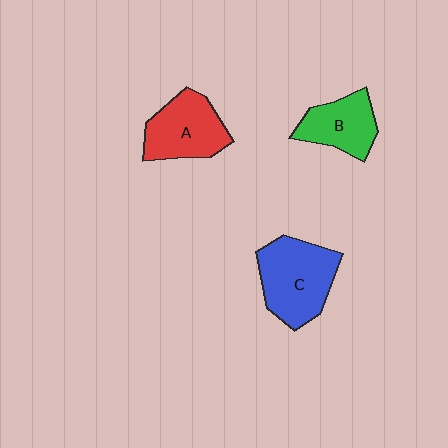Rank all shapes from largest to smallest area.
From largest to smallest: C (blue), A (red), B (green).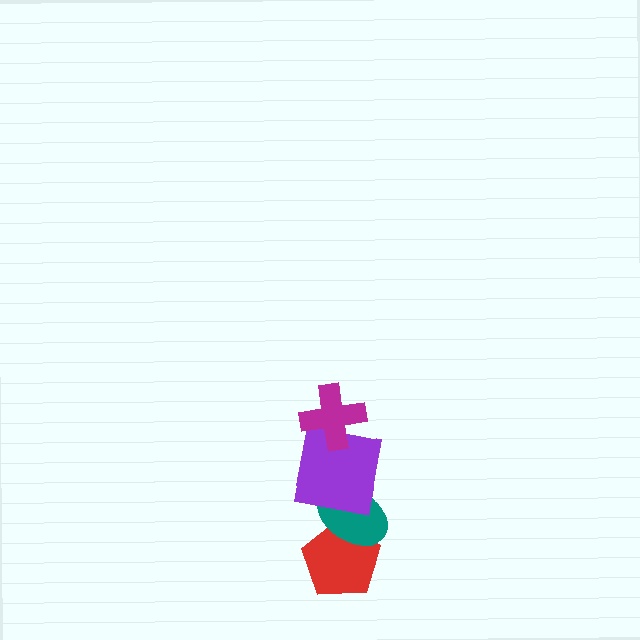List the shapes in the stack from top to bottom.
From top to bottom: the magenta cross, the purple square, the teal ellipse, the red pentagon.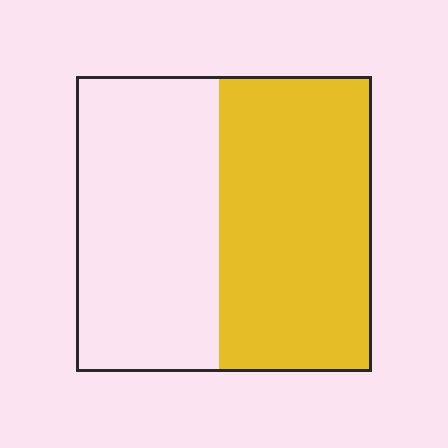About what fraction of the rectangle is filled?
About one half (1/2).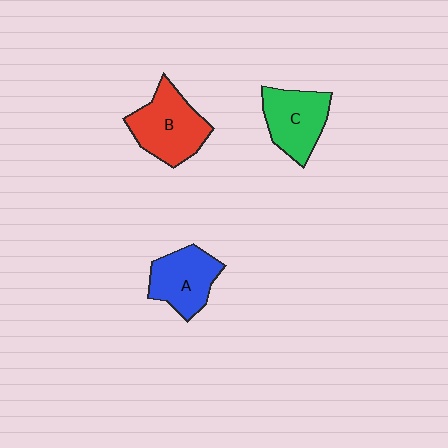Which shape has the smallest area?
Shape A (blue).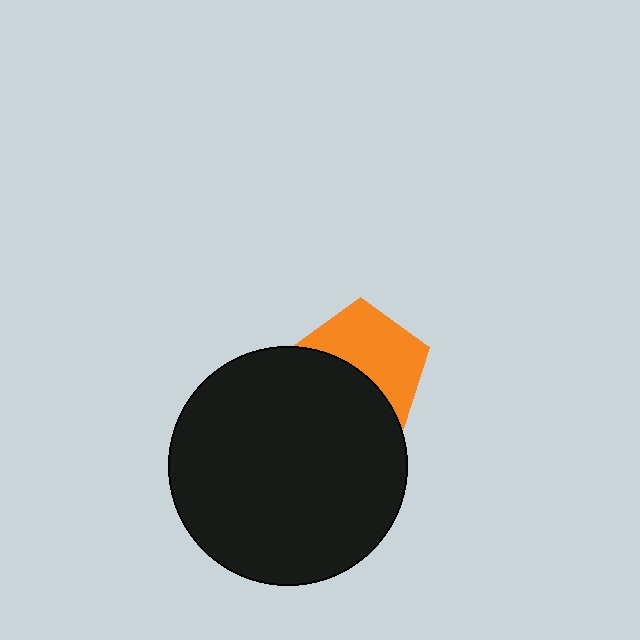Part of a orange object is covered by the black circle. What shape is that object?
It is a pentagon.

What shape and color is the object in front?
The object in front is a black circle.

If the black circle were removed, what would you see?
You would see the complete orange pentagon.